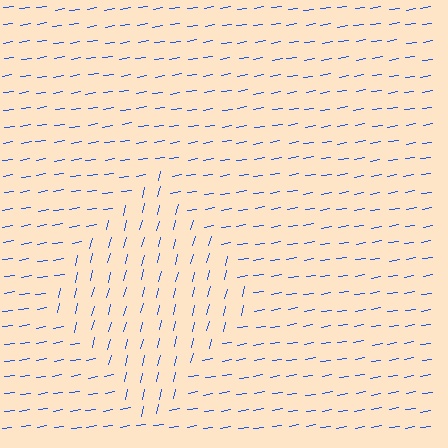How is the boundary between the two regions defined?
The boundary is defined purely by a change in line orientation (approximately 67 degrees difference). All lines are the same color and thickness.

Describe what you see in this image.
The image is filled with small blue line segments. A diamond region in the image has lines oriented differently from the surrounding lines, creating a visible texture boundary.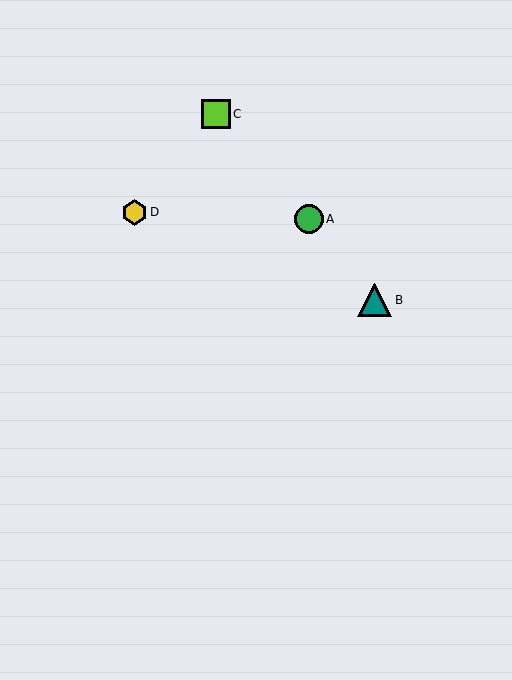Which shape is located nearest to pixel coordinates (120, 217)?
The yellow hexagon (labeled D) at (134, 212) is nearest to that location.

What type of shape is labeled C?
Shape C is a lime square.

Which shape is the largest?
The teal triangle (labeled B) is the largest.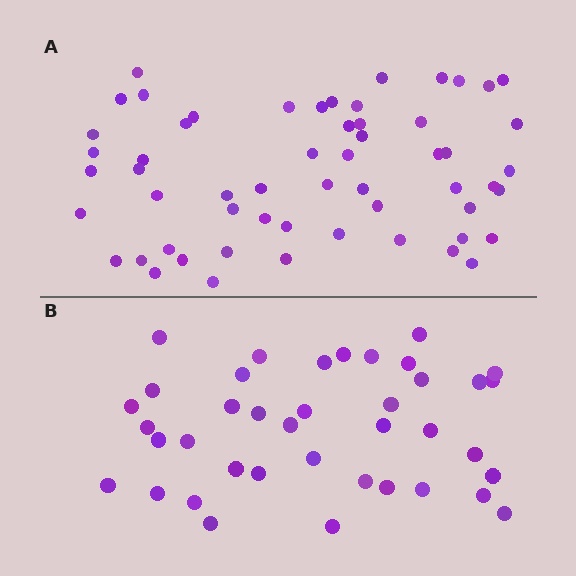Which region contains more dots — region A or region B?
Region A (the top region) has more dots.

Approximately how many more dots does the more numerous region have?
Region A has approximately 20 more dots than region B.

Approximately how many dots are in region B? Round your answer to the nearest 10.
About 40 dots. (The exact count is 39, which rounds to 40.)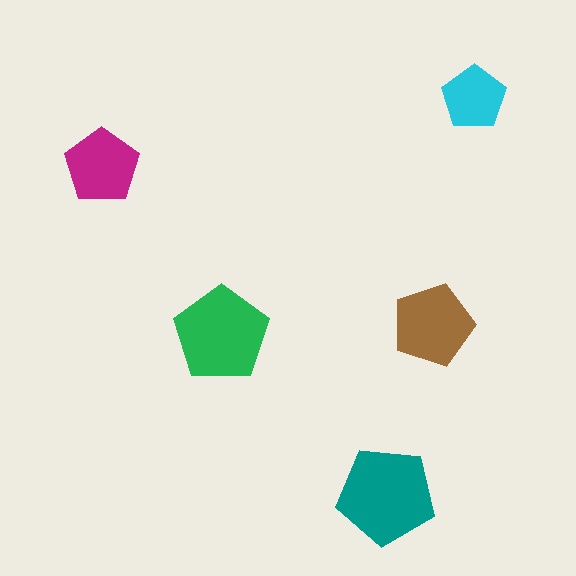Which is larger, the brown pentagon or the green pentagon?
The green one.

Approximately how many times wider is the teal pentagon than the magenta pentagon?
About 1.5 times wider.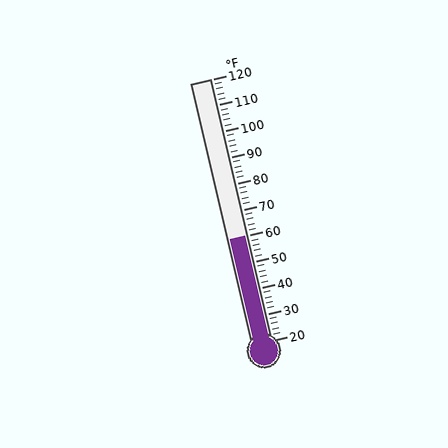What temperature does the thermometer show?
The thermometer shows approximately 60°F.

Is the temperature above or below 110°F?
The temperature is below 110°F.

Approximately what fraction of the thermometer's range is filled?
The thermometer is filled to approximately 40% of its range.